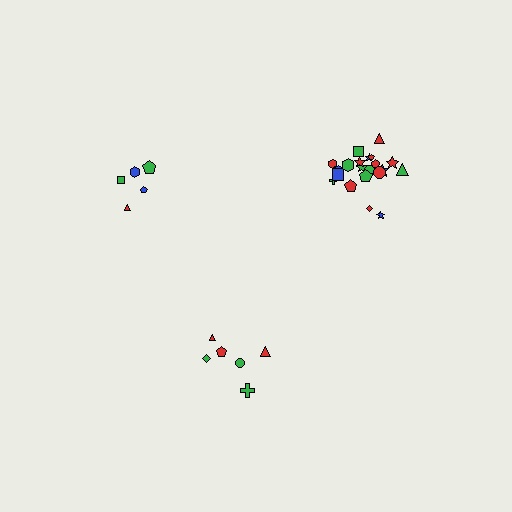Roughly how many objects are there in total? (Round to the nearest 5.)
Roughly 35 objects in total.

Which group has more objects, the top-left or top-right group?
The top-right group.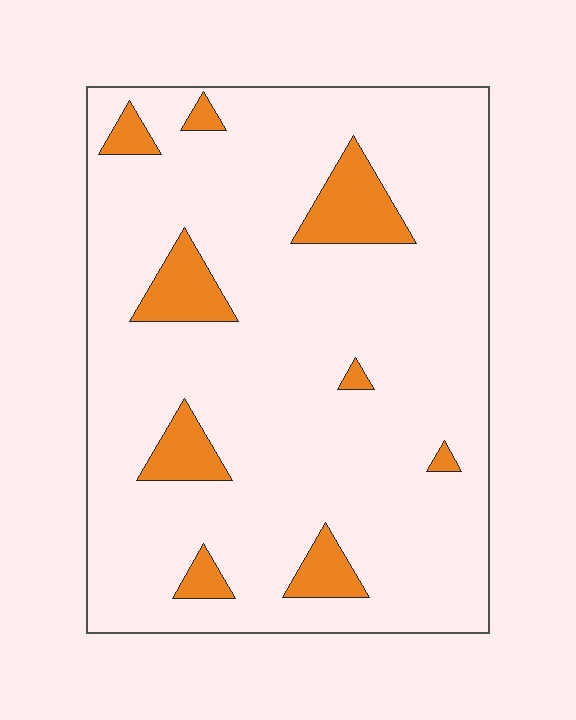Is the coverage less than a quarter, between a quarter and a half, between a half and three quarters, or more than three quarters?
Less than a quarter.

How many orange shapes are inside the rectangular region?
9.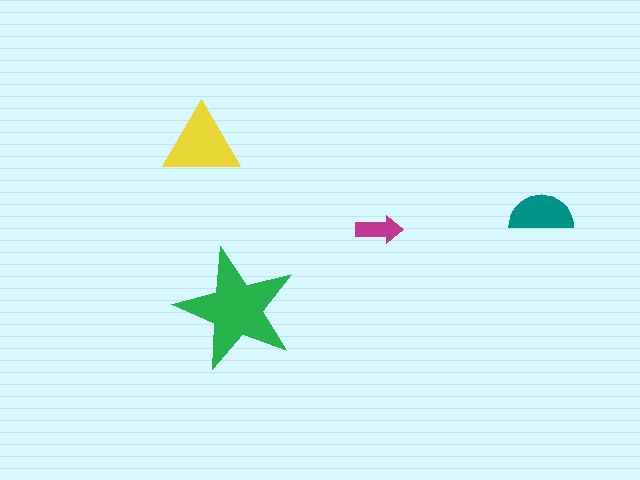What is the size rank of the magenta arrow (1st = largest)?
4th.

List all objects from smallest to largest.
The magenta arrow, the teal semicircle, the yellow triangle, the green star.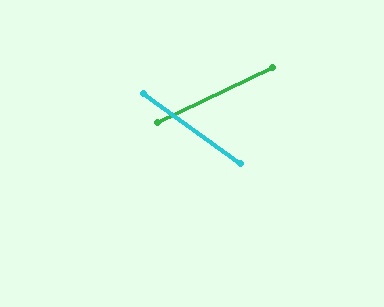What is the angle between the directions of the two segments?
Approximately 61 degrees.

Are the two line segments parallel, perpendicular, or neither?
Neither parallel nor perpendicular — they differ by about 61°.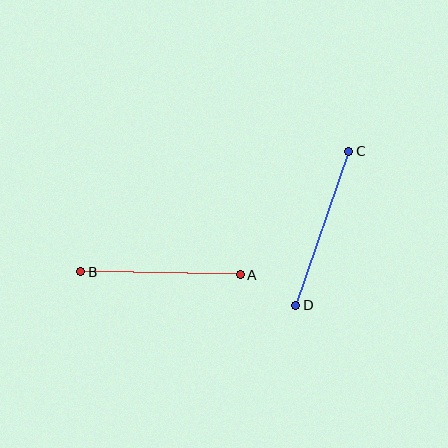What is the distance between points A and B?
The distance is approximately 160 pixels.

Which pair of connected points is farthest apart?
Points C and D are farthest apart.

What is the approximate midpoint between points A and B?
The midpoint is at approximately (160, 273) pixels.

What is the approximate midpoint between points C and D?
The midpoint is at approximately (322, 228) pixels.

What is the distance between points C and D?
The distance is approximately 163 pixels.